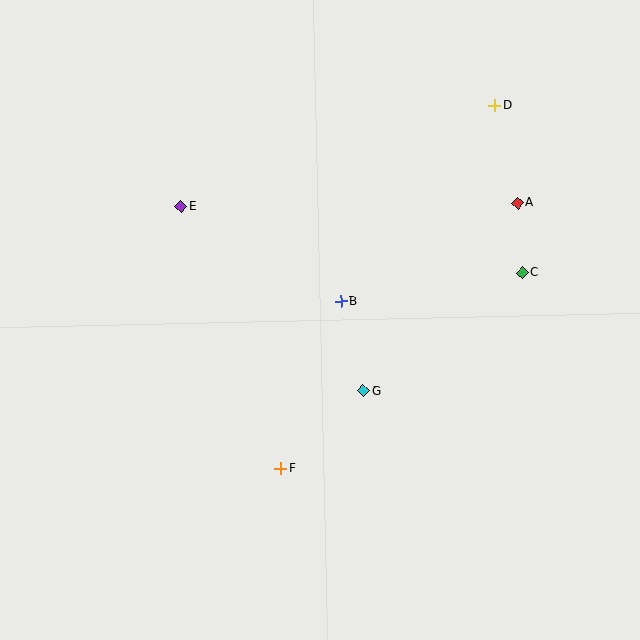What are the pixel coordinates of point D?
Point D is at (495, 105).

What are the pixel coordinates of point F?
Point F is at (281, 468).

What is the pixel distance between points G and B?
The distance between G and B is 92 pixels.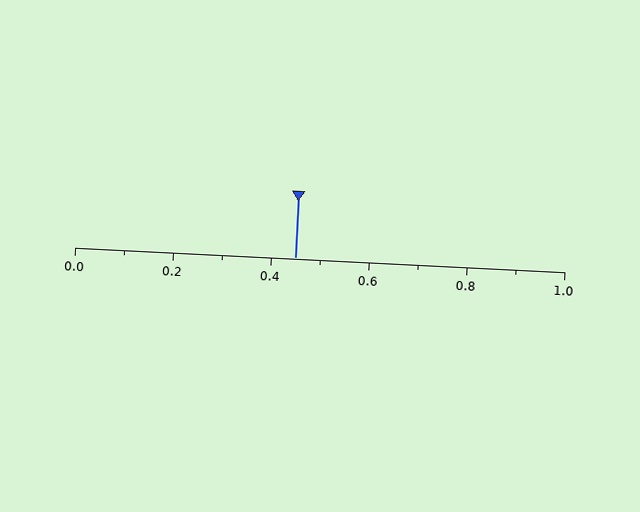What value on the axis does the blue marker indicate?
The marker indicates approximately 0.45.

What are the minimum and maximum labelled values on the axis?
The axis runs from 0.0 to 1.0.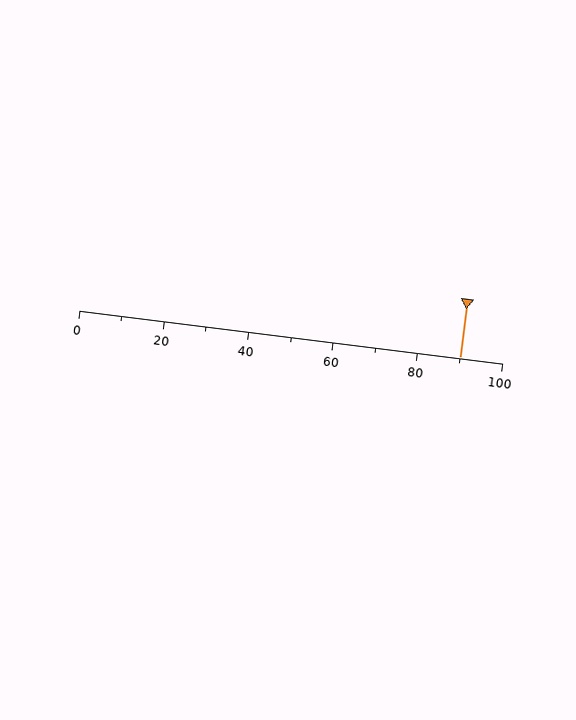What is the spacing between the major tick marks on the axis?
The major ticks are spaced 20 apart.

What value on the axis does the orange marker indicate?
The marker indicates approximately 90.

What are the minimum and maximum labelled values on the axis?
The axis runs from 0 to 100.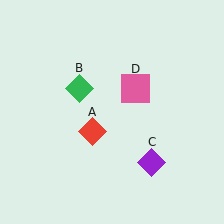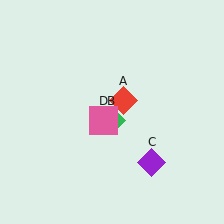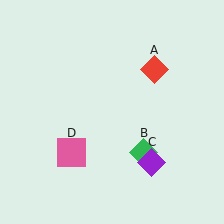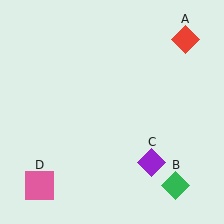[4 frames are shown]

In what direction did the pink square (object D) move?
The pink square (object D) moved down and to the left.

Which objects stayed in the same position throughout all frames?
Purple diamond (object C) remained stationary.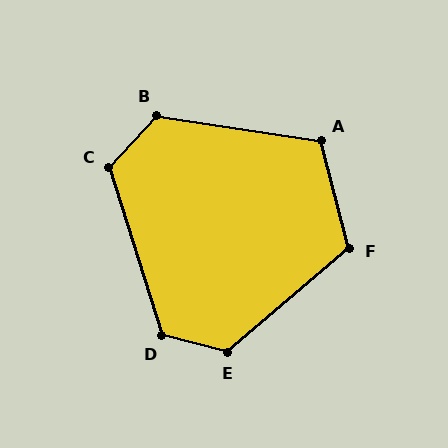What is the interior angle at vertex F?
Approximately 116 degrees (obtuse).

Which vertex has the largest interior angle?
E, at approximately 126 degrees.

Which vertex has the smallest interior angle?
A, at approximately 114 degrees.